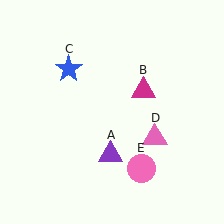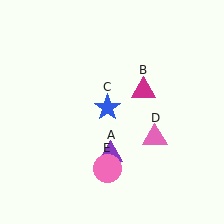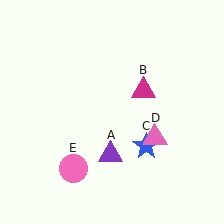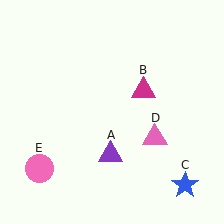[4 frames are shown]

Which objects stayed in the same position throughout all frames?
Purple triangle (object A) and magenta triangle (object B) and pink triangle (object D) remained stationary.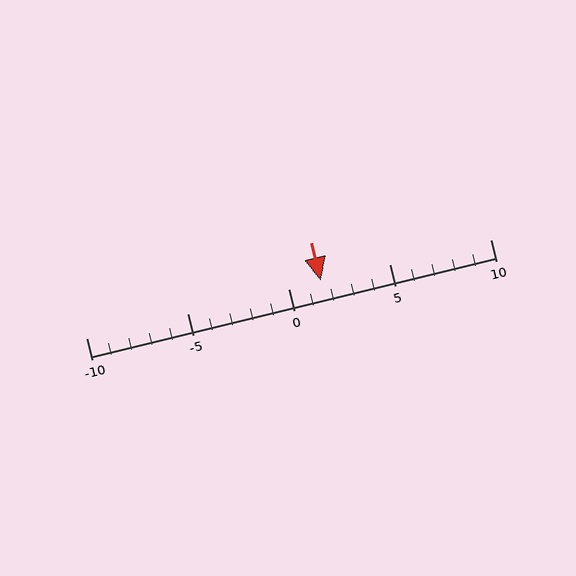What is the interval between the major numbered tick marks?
The major tick marks are spaced 5 units apart.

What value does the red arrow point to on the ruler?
The red arrow points to approximately 2.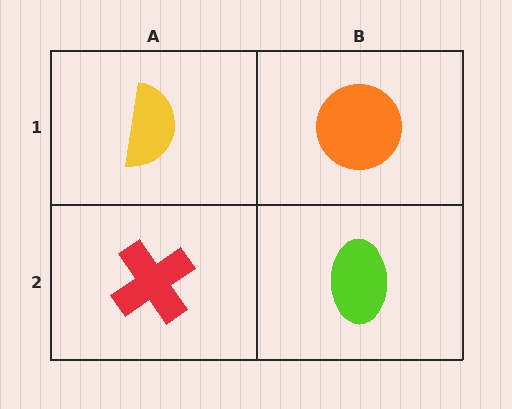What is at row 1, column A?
A yellow semicircle.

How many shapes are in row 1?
2 shapes.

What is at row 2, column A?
A red cross.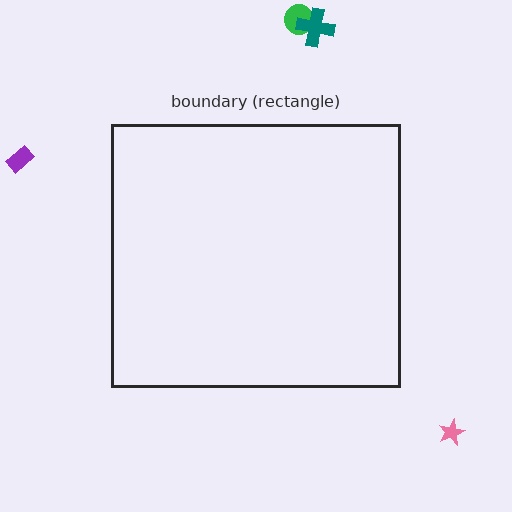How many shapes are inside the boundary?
0 inside, 4 outside.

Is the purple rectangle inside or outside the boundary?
Outside.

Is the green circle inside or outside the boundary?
Outside.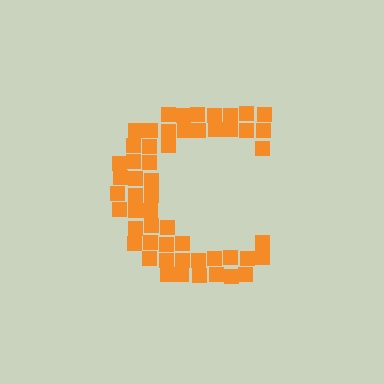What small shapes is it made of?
It is made of small squares.